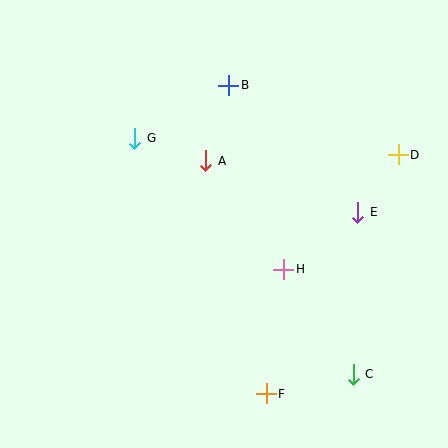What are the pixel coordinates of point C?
Point C is at (353, 374).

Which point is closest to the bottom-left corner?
Point F is closest to the bottom-left corner.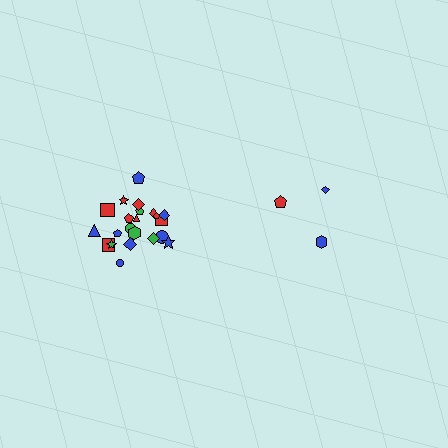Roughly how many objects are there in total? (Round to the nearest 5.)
Roughly 25 objects in total.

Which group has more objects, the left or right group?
The left group.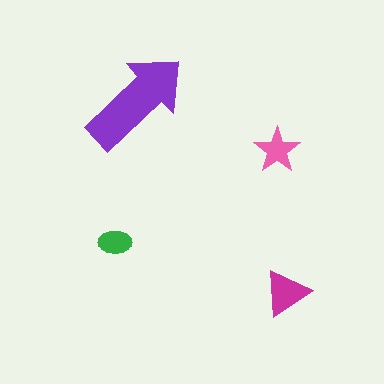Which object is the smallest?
The green ellipse.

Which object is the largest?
The purple arrow.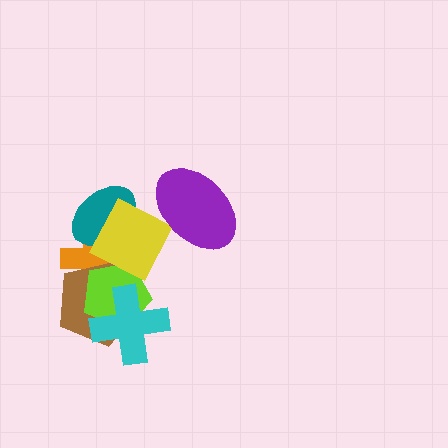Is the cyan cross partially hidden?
No, no other shape covers it.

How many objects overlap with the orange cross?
4 objects overlap with the orange cross.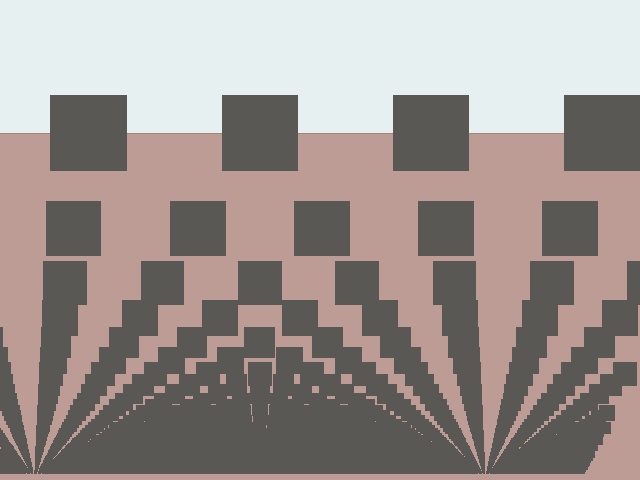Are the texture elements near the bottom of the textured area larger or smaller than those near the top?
Smaller. The gradient is inverted — elements near the bottom are smaller and denser.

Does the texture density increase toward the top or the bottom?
Density increases toward the bottom.